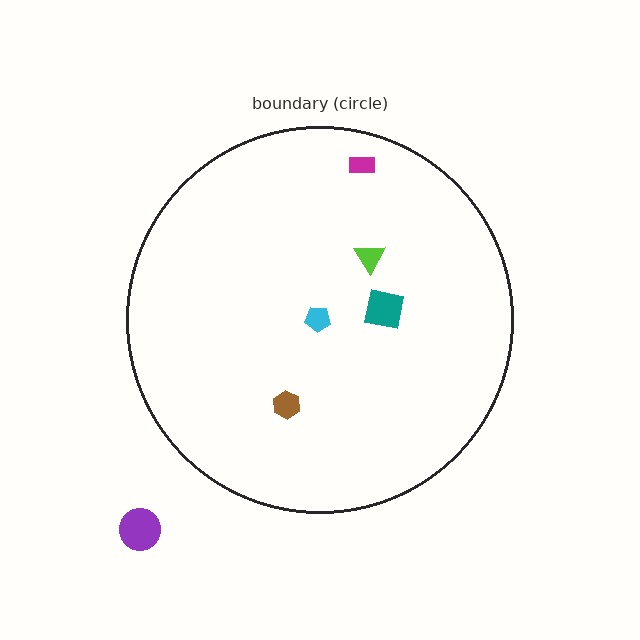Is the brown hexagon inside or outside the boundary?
Inside.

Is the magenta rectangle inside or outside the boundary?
Inside.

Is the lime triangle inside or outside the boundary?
Inside.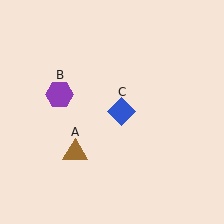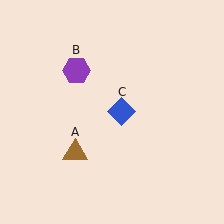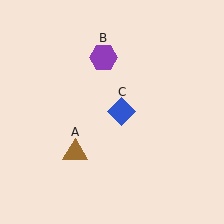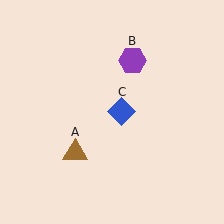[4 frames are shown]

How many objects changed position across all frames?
1 object changed position: purple hexagon (object B).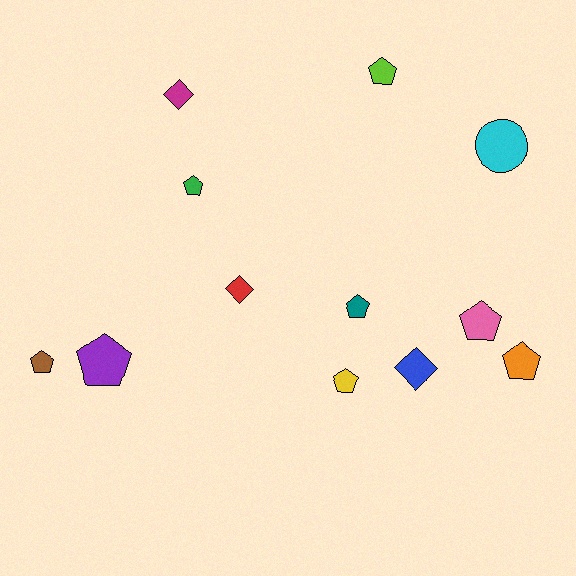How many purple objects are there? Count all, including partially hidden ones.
There is 1 purple object.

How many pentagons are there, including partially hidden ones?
There are 8 pentagons.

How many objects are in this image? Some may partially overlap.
There are 12 objects.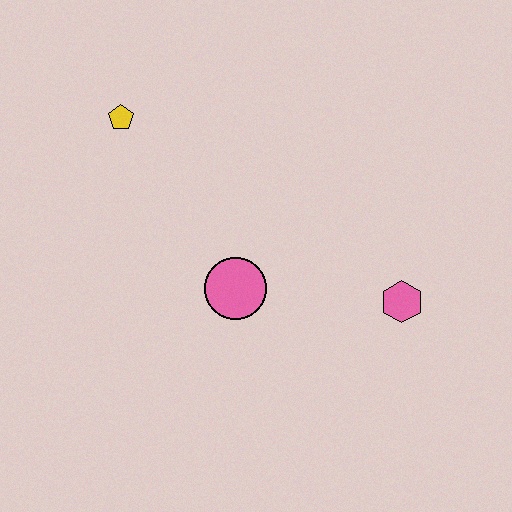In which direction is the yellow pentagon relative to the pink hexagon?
The yellow pentagon is to the left of the pink hexagon.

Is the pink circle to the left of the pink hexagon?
Yes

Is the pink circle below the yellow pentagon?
Yes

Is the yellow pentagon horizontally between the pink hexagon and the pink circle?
No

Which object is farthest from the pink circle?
The yellow pentagon is farthest from the pink circle.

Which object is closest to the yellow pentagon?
The pink circle is closest to the yellow pentagon.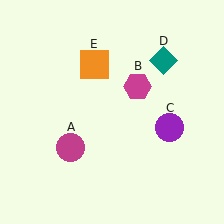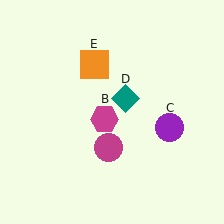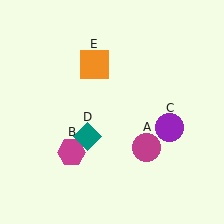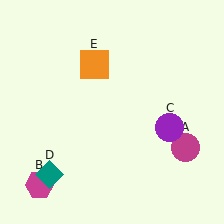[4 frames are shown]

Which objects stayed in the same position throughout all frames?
Purple circle (object C) and orange square (object E) remained stationary.